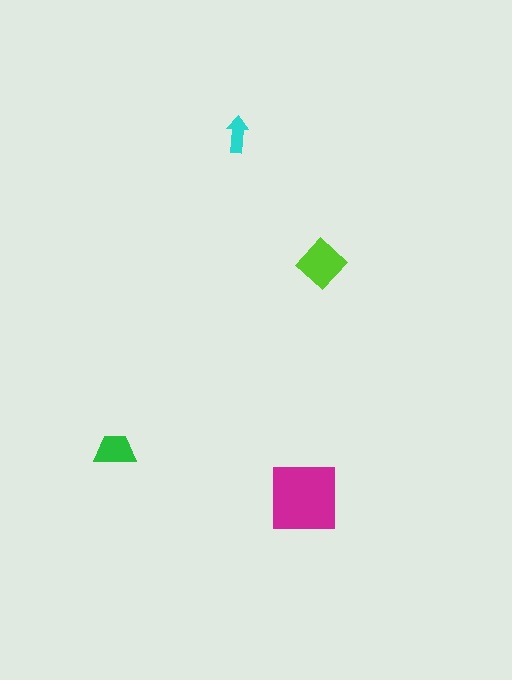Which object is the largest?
The magenta square.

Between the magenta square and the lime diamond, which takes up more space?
The magenta square.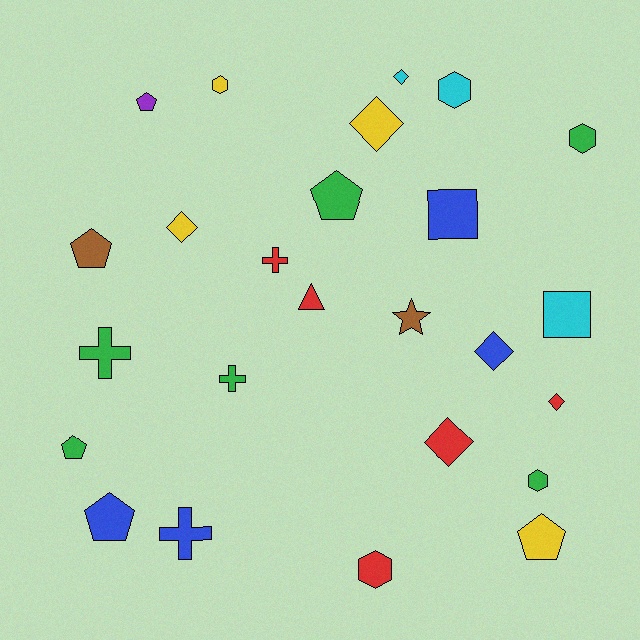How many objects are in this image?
There are 25 objects.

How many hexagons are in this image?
There are 5 hexagons.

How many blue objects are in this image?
There are 4 blue objects.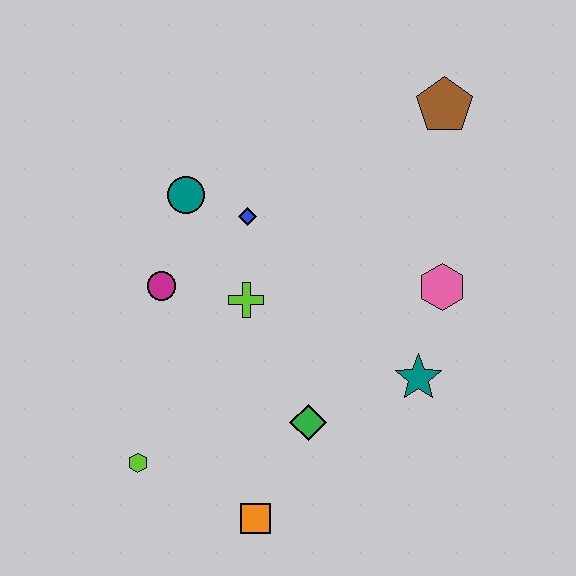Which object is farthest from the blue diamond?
The orange square is farthest from the blue diamond.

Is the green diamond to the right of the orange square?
Yes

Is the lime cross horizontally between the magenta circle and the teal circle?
No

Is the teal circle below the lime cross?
No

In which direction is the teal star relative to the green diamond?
The teal star is to the right of the green diamond.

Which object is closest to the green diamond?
The orange square is closest to the green diamond.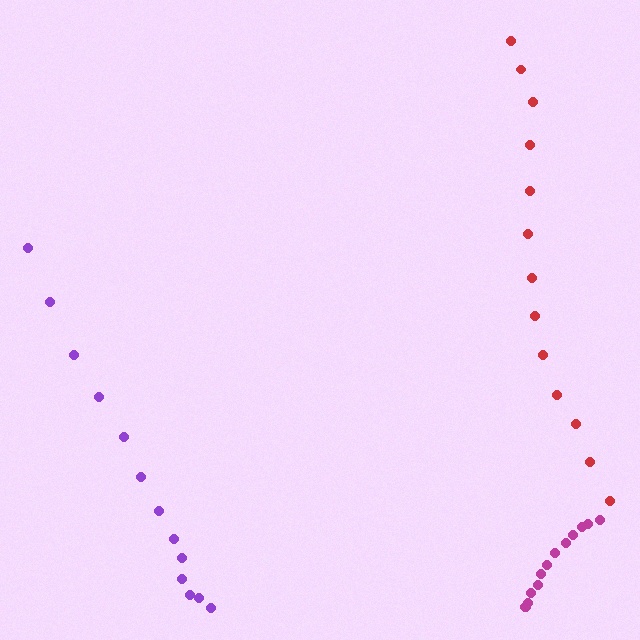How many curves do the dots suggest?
There are 3 distinct paths.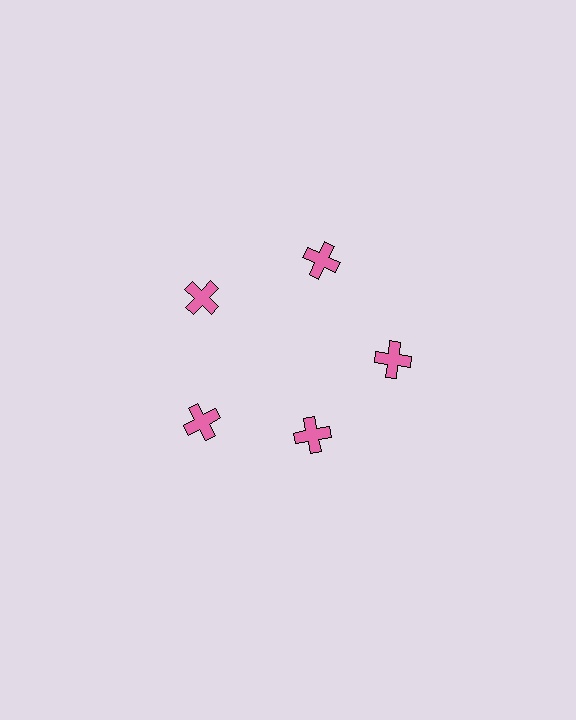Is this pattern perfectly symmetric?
No. The 5 pink crosses are arranged in a ring, but one element near the 5 o'clock position is pulled inward toward the center, breaking the 5-fold rotational symmetry.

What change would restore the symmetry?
The symmetry would be restored by moving it outward, back onto the ring so that all 5 crosses sit at equal angles and equal distance from the center.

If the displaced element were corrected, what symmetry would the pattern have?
It would have 5-fold rotational symmetry — the pattern would map onto itself every 72 degrees.